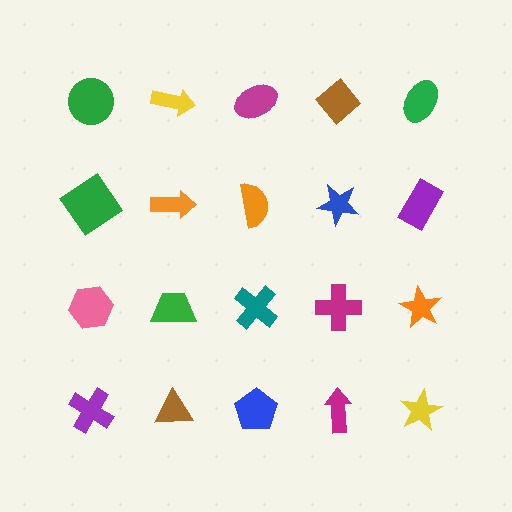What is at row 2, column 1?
A green diamond.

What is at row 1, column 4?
A brown diamond.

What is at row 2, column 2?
An orange arrow.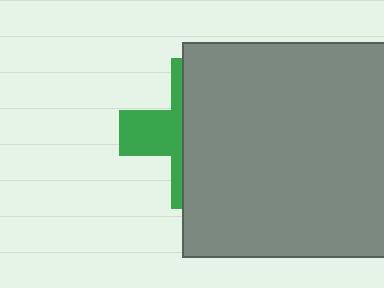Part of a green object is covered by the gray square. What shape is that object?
It is a cross.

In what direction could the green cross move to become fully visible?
The green cross could move left. That would shift it out from behind the gray square entirely.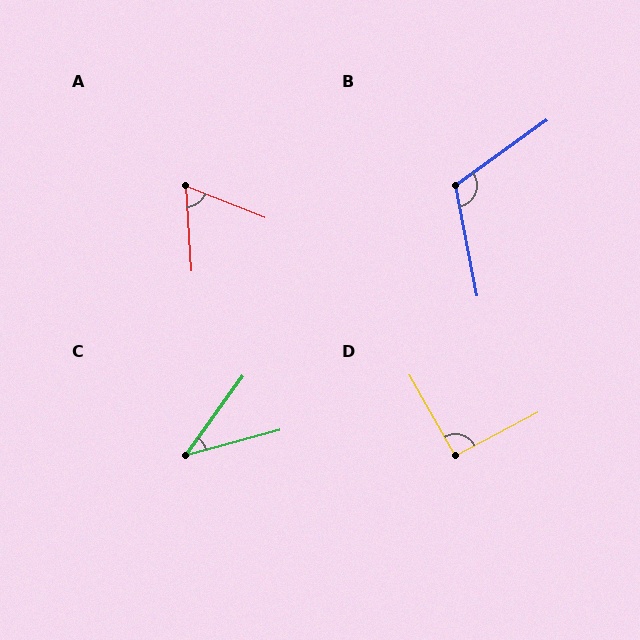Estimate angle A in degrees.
Approximately 65 degrees.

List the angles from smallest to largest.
C (40°), A (65°), D (92°), B (115°).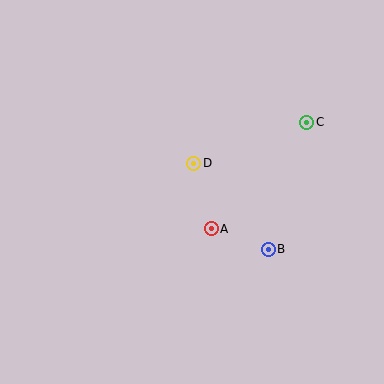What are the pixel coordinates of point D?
Point D is at (194, 163).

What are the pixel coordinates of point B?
Point B is at (268, 249).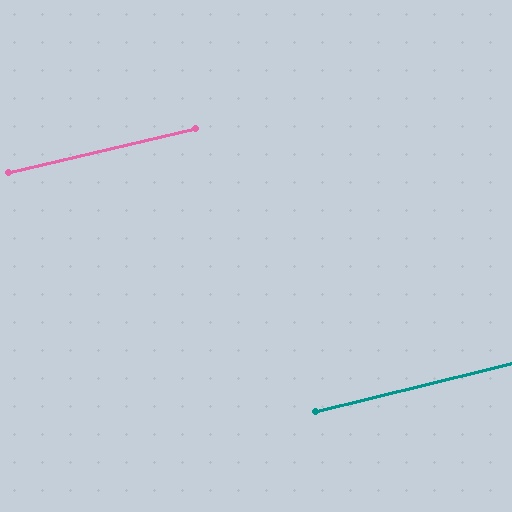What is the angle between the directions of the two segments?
Approximately 1 degree.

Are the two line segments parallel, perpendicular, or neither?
Parallel — their directions differ by only 0.6°.